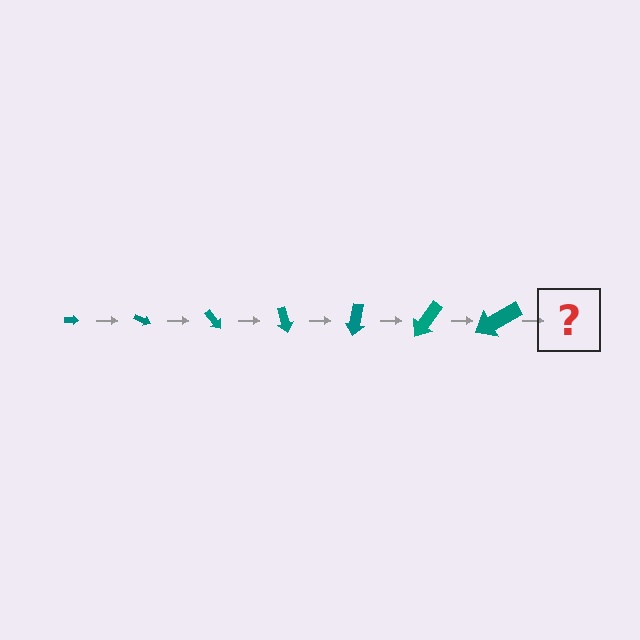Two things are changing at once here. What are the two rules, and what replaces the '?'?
The two rules are that the arrow grows larger each step and it rotates 25 degrees each step. The '?' should be an arrow, larger than the previous one and rotated 175 degrees from the start.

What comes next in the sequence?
The next element should be an arrow, larger than the previous one and rotated 175 degrees from the start.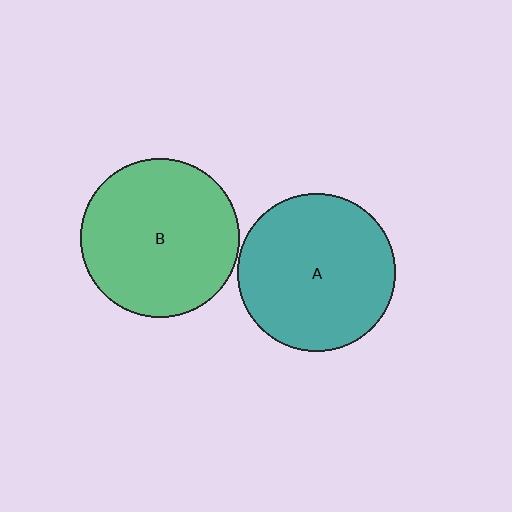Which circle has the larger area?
Circle B (green).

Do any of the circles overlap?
No, none of the circles overlap.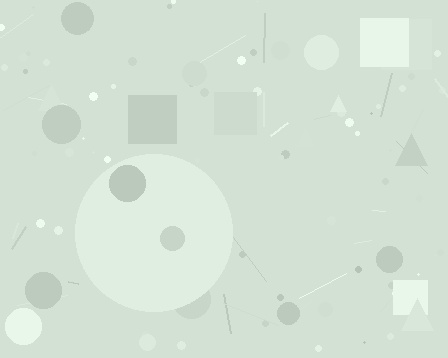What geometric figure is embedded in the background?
A circle is embedded in the background.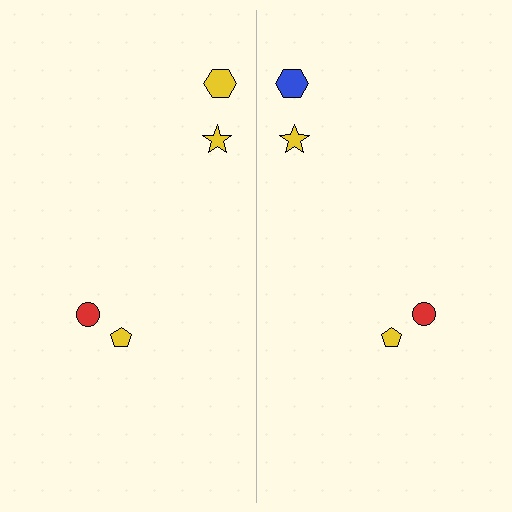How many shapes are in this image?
There are 8 shapes in this image.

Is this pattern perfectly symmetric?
No, the pattern is not perfectly symmetric. The blue hexagon on the right side breaks the symmetry — its mirror counterpart is yellow.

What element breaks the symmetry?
The blue hexagon on the right side breaks the symmetry — its mirror counterpart is yellow.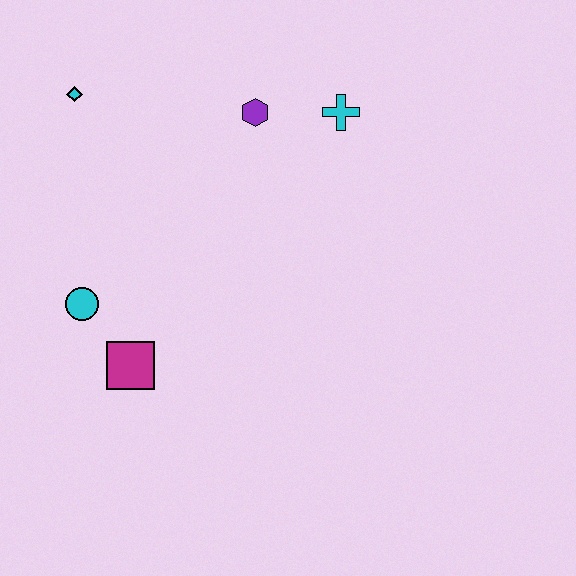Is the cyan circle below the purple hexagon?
Yes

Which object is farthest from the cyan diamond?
The magenta square is farthest from the cyan diamond.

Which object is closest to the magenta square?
The cyan circle is closest to the magenta square.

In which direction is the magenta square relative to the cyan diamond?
The magenta square is below the cyan diamond.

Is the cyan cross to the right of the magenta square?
Yes